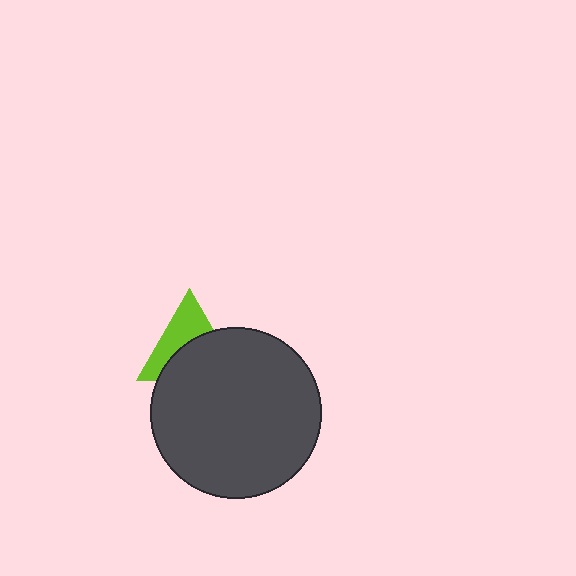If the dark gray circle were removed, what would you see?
You would see the complete lime triangle.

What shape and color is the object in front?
The object in front is a dark gray circle.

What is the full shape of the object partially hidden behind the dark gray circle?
The partially hidden object is a lime triangle.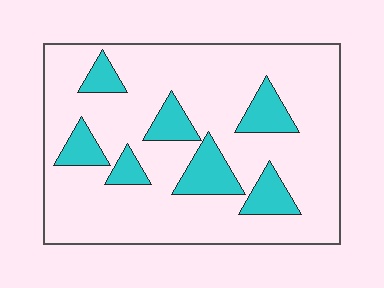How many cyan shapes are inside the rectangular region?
7.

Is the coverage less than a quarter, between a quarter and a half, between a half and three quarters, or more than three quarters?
Less than a quarter.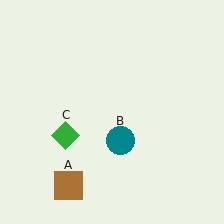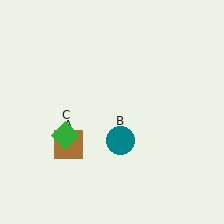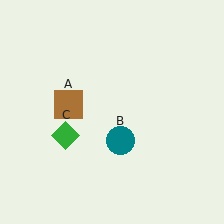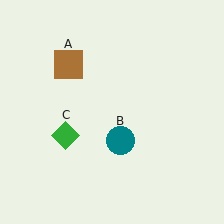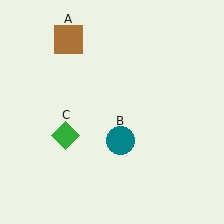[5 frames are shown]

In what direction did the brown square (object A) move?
The brown square (object A) moved up.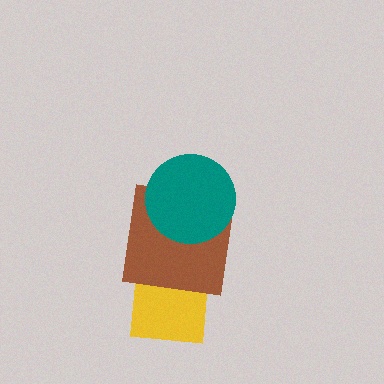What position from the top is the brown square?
The brown square is 2nd from the top.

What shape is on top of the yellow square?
The brown square is on top of the yellow square.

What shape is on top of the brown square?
The teal circle is on top of the brown square.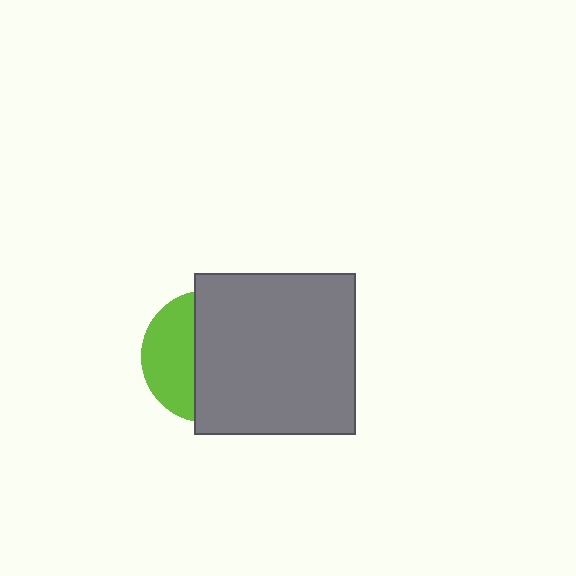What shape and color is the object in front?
The object in front is a gray square.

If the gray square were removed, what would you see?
You would see the complete lime circle.